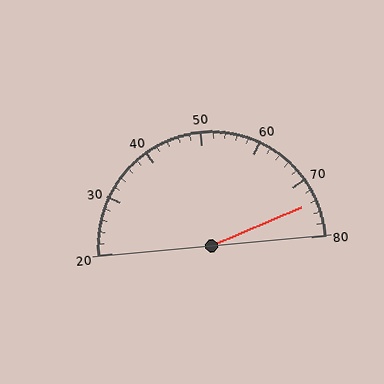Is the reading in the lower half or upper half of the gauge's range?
The reading is in the upper half of the range (20 to 80).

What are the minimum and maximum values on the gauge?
The gauge ranges from 20 to 80.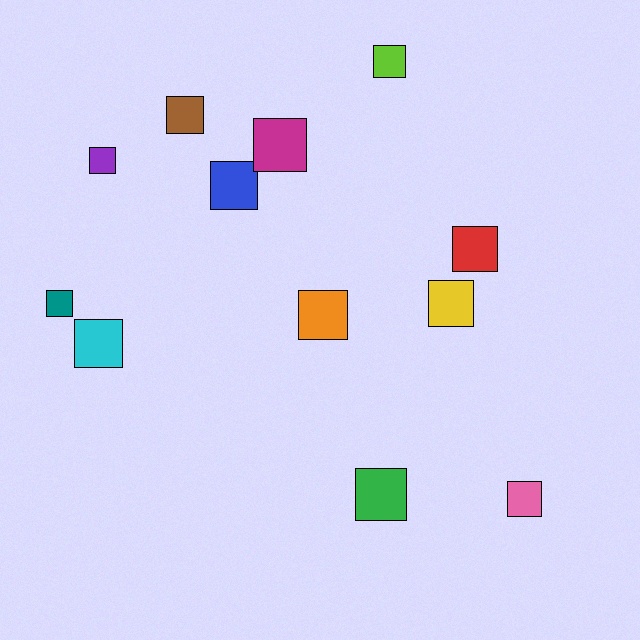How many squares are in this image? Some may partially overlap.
There are 12 squares.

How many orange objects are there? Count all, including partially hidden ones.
There is 1 orange object.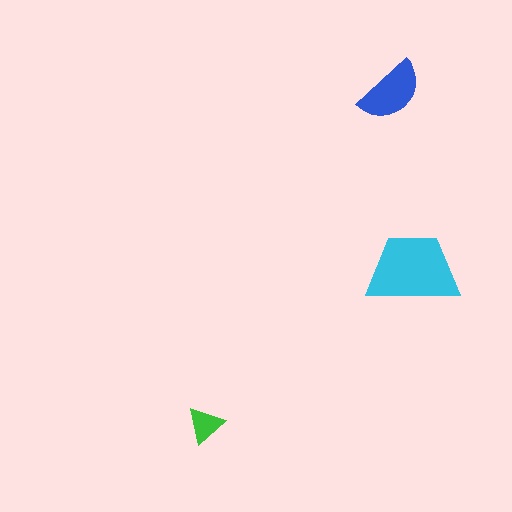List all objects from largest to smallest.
The cyan trapezoid, the blue semicircle, the green triangle.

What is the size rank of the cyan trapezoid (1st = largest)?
1st.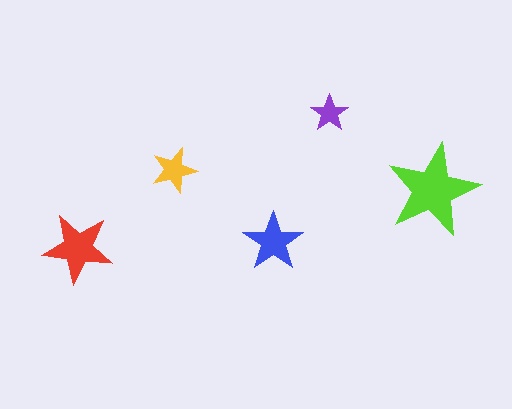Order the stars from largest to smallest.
the lime one, the red one, the blue one, the yellow one, the purple one.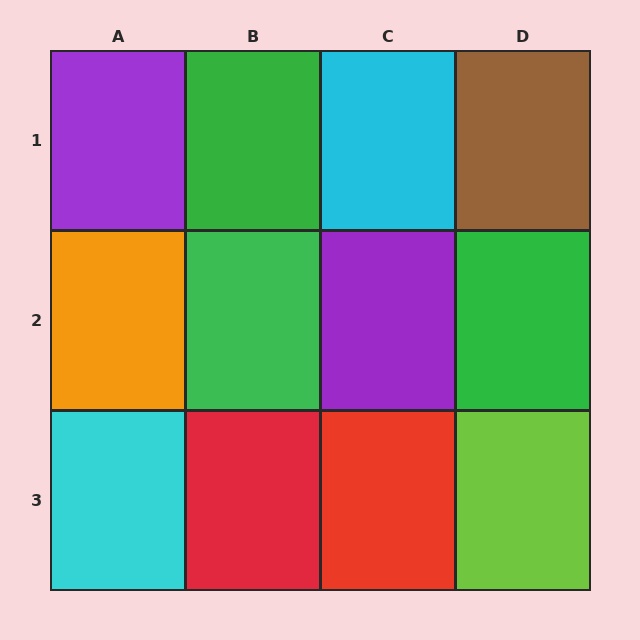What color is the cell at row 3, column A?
Cyan.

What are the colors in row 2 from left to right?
Orange, green, purple, green.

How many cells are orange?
1 cell is orange.